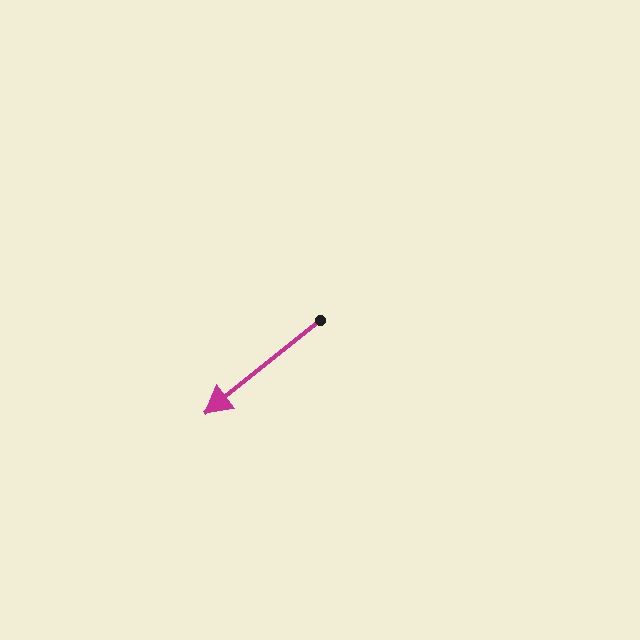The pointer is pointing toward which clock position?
Roughly 8 o'clock.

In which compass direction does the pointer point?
Southwest.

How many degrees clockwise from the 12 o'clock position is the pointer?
Approximately 231 degrees.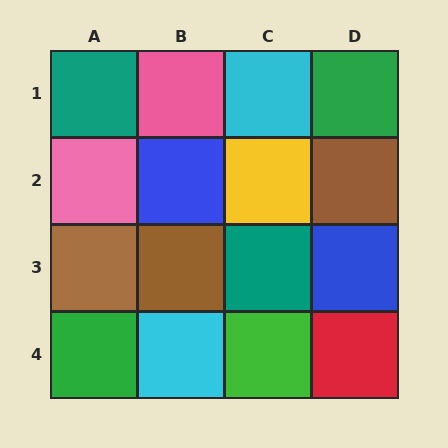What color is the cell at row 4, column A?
Green.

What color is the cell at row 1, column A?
Teal.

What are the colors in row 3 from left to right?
Brown, brown, teal, blue.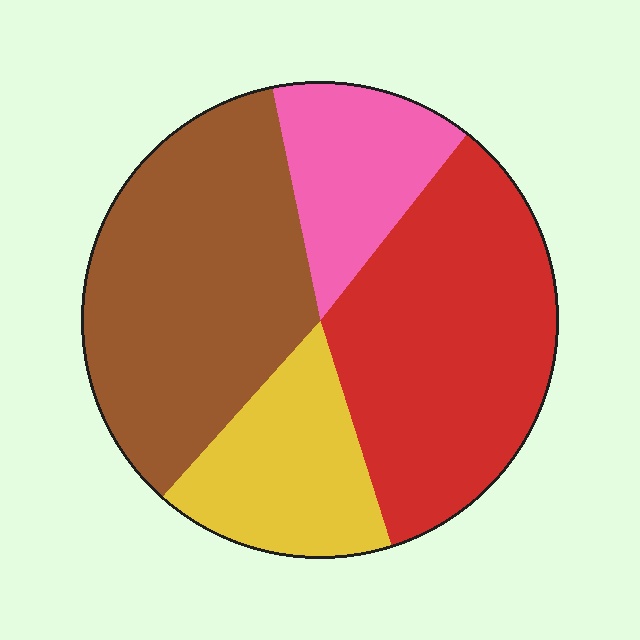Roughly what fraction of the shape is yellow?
Yellow takes up less than a sixth of the shape.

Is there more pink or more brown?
Brown.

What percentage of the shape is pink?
Pink takes up less than a quarter of the shape.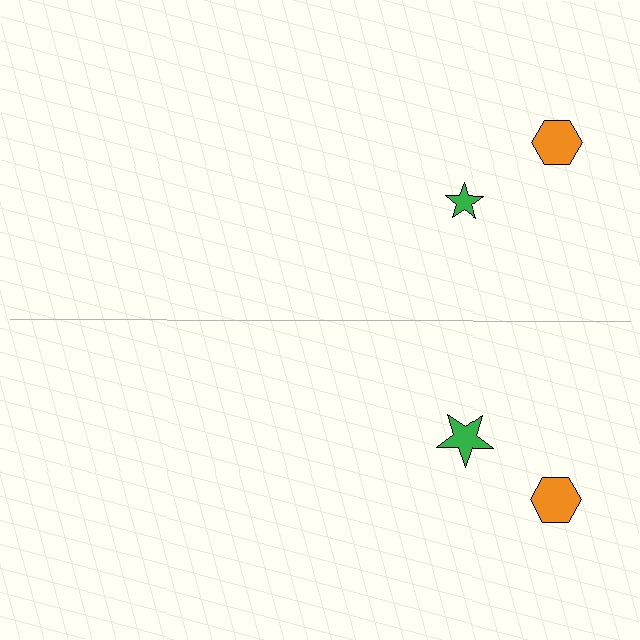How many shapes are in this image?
There are 4 shapes in this image.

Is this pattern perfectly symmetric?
No, the pattern is not perfectly symmetric. The green star on the bottom side has a different size than its mirror counterpart.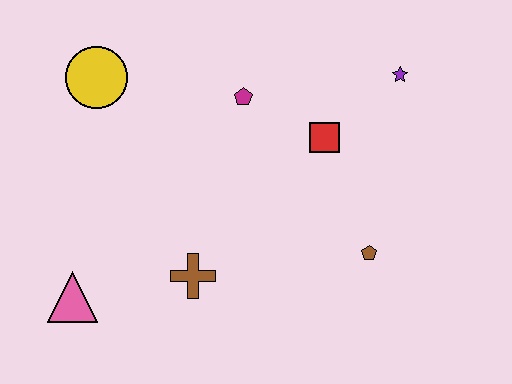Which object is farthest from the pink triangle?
The purple star is farthest from the pink triangle.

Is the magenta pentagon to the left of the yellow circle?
No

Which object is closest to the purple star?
The red square is closest to the purple star.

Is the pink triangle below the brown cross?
Yes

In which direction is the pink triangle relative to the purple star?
The pink triangle is to the left of the purple star.